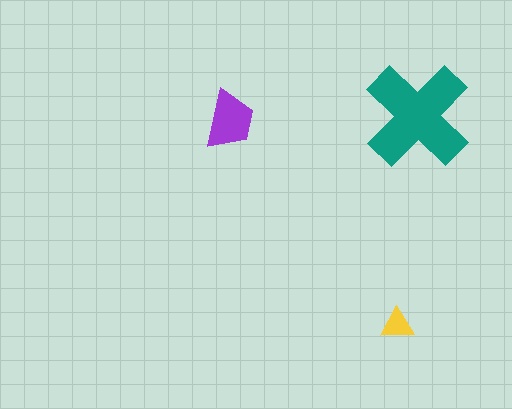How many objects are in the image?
There are 3 objects in the image.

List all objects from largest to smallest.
The teal cross, the purple trapezoid, the yellow triangle.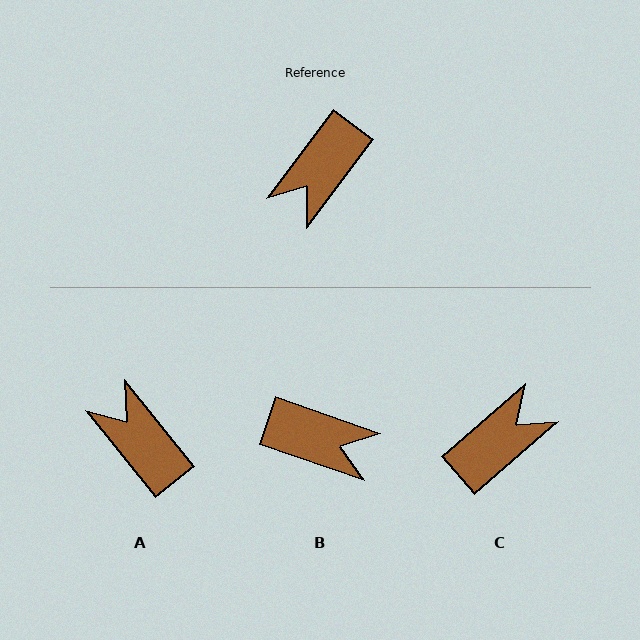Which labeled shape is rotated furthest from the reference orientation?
C, about 168 degrees away.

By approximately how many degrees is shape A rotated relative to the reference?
Approximately 104 degrees clockwise.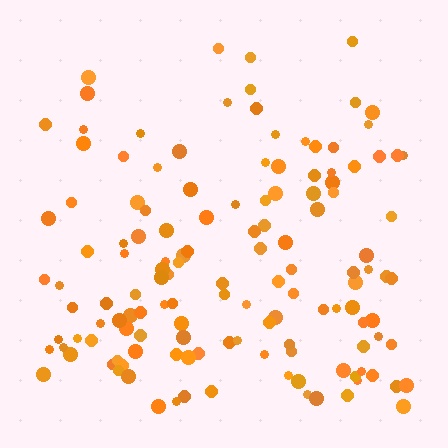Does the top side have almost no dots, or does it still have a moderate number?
Still a moderate number, just noticeably fewer than the bottom.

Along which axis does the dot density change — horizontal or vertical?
Vertical.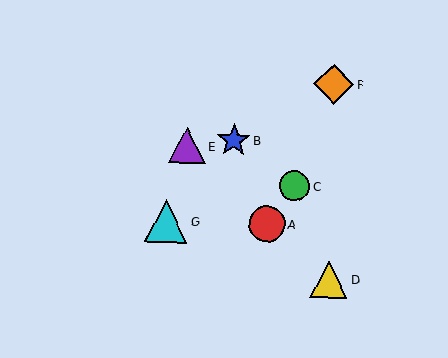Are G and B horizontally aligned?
No, G is at y≈221 and B is at y≈140.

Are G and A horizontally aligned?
Yes, both are at y≈221.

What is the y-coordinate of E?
Object E is at y≈145.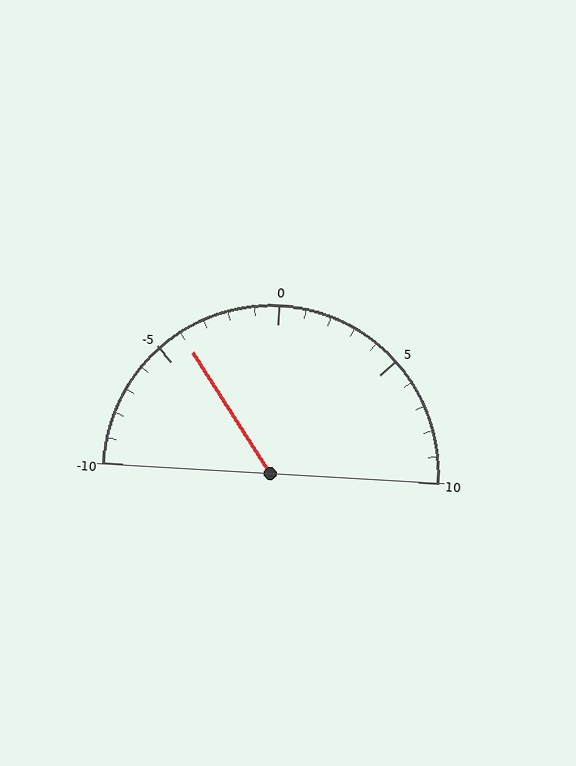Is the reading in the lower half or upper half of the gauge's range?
The reading is in the lower half of the range (-10 to 10).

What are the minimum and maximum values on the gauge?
The gauge ranges from -10 to 10.